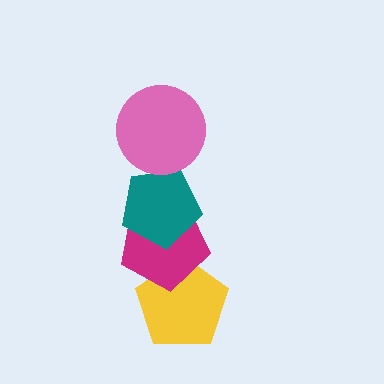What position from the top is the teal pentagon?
The teal pentagon is 2nd from the top.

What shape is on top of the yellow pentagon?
The magenta pentagon is on top of the yellow pentagon.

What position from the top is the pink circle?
The pink circle is 1st from the top.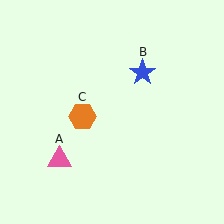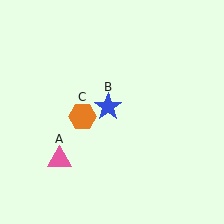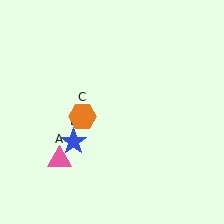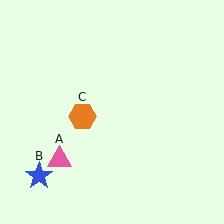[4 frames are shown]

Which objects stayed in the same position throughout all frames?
Pink triangle (object A) and orange hexagon (object C) remained stationary.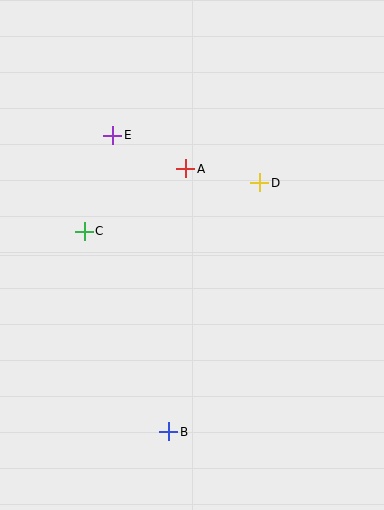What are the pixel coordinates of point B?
Point B is at (169, 432).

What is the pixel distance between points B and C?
The distance between B and C is 218 pixels.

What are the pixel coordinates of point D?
Point D is at (260, 183).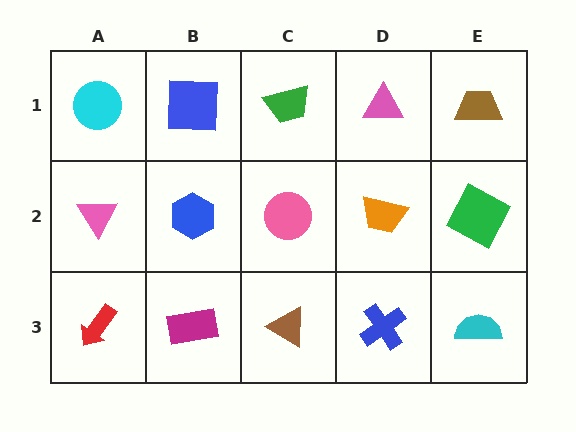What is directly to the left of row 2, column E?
An orange trapezoid.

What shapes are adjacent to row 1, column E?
A green square (row 2, column E), a pink triangle (row 1, column D).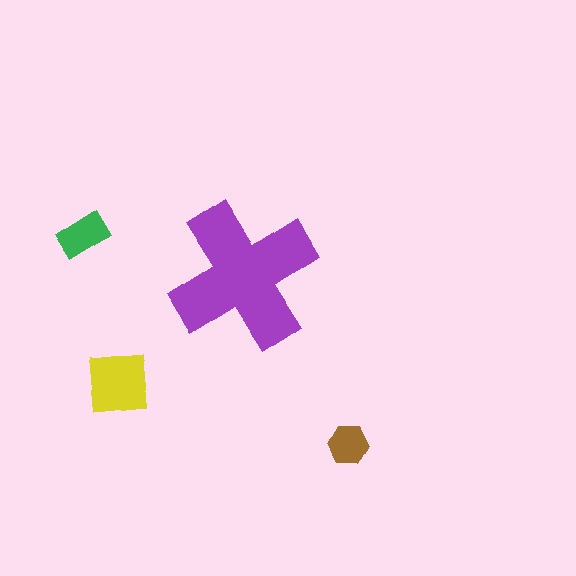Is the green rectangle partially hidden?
No, the green rectangle is fully visible.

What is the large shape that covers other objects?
A purple cross.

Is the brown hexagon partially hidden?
No, the brown hexagon is fully visible.